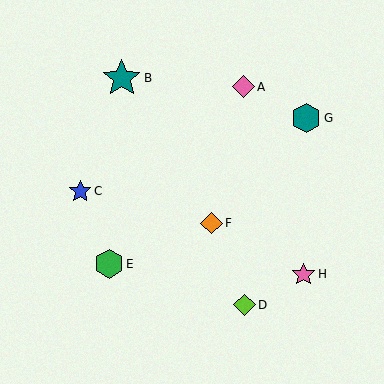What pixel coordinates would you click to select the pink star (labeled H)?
Click at (303, 274) to select the pink star H.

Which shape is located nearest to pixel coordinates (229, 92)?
The pink diamond (labeled A) at (243, 87) is nearest to that location.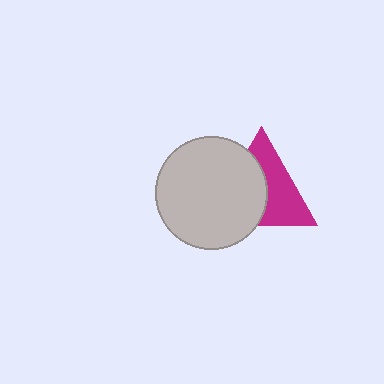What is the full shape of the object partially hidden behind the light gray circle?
The partially hidden object is a magenta triangle.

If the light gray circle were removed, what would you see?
You would see the complete magenta triangle.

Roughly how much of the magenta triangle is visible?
About half of it is visible (roughly 50%).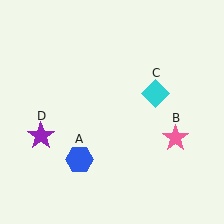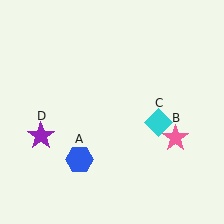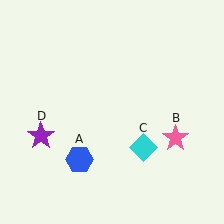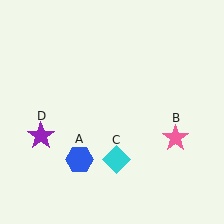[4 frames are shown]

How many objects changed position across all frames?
1 object changed position: cyan diamond (object C).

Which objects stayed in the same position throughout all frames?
Blue hexagon (object A) and pink star (object B) and purple star (object D) remained stationary.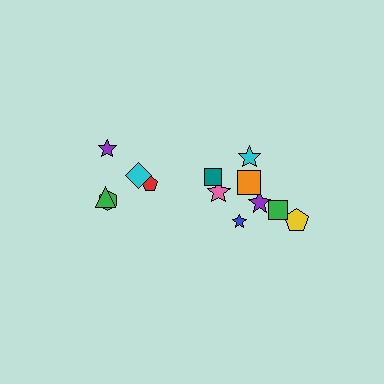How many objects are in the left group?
There are 5 objects.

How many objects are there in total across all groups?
There are 13 objects.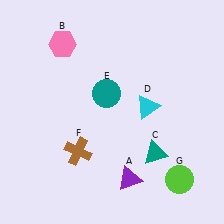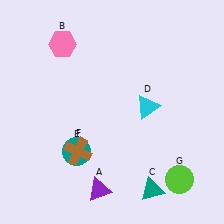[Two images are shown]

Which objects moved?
The objects that moved are: the purple triangle (A), the teal triangle (C), the teal circle (E).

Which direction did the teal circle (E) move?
The teal circle (E) moved down.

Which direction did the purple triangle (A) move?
The purple triangle (A) moved left.